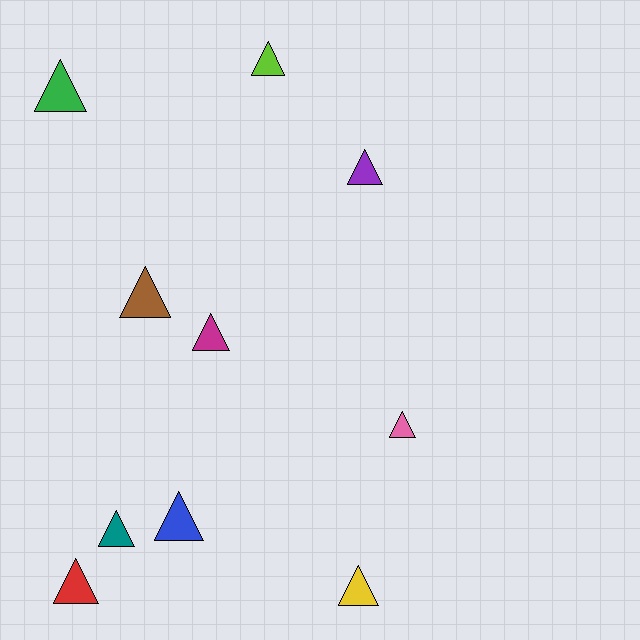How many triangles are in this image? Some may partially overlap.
There are 10 triangles.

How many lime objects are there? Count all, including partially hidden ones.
There is 1 lime object.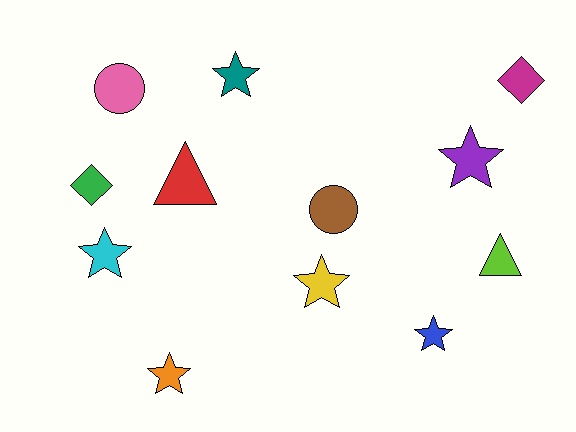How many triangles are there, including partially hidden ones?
There are 2 triangles.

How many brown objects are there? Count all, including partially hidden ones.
There is 1 brown object.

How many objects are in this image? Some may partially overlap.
There are 12 objects.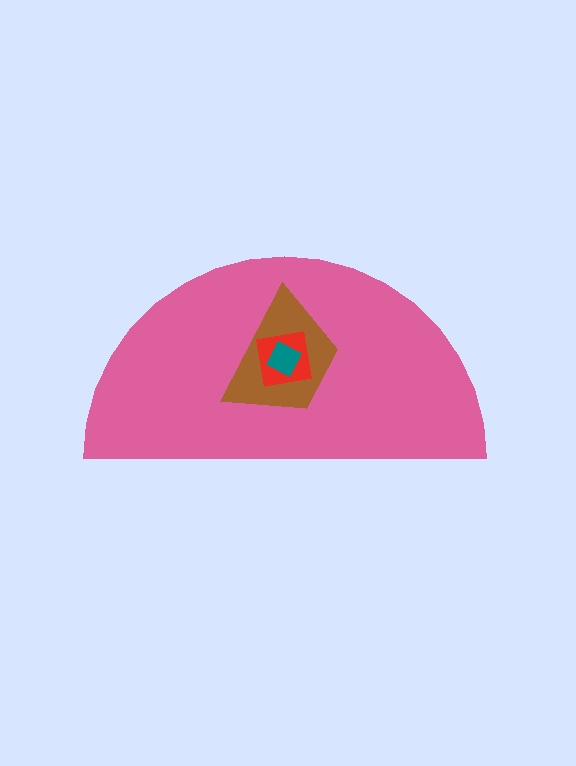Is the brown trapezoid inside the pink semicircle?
Yes.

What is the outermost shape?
The pink semicircle.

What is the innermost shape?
The teal square.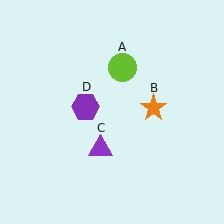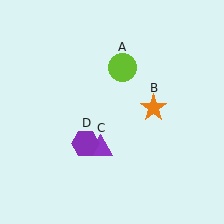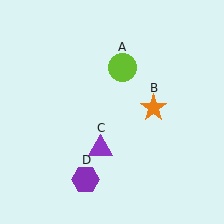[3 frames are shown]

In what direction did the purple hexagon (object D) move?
The purple hexagon (object D) moved down.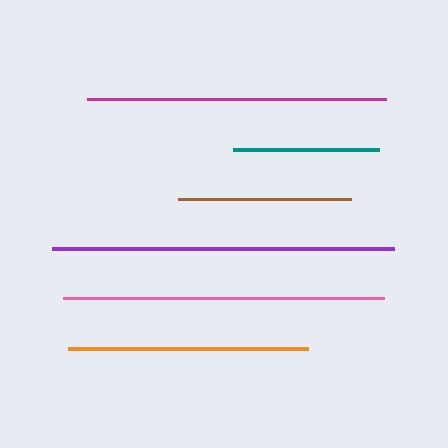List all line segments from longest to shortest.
From longest to shortest: purple, pink, magenta, orange, brown, teal.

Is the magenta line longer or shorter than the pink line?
The pink line is longer than the magenta line.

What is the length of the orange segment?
The orange segment is approximately 240 pixels long.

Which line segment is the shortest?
The teal line is the shortest at approximately 146 pixels.